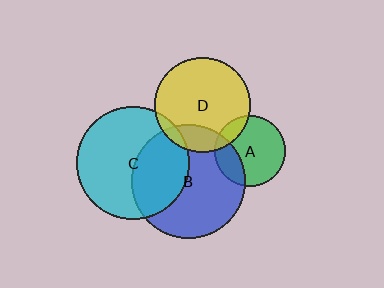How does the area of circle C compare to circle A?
Approximately 2.5 times.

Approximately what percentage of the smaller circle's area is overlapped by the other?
Approximately 5%.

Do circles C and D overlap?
Yes.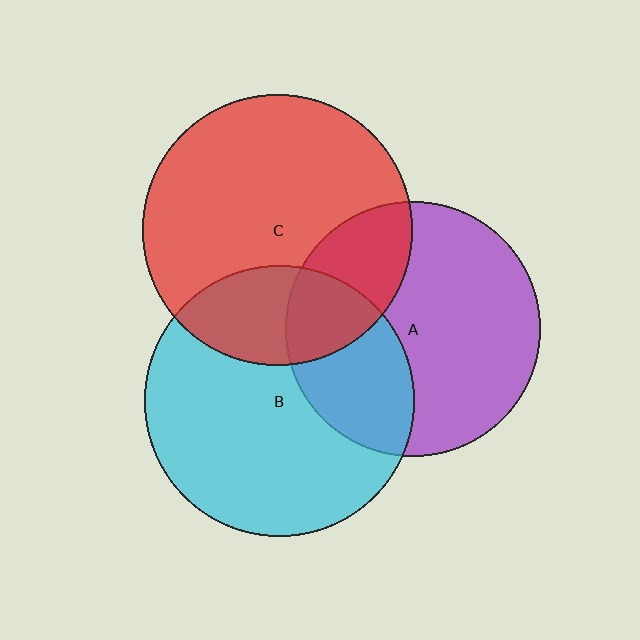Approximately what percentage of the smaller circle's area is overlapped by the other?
Approximately 25%.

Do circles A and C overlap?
Yes.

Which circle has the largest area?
Circle B (cyan).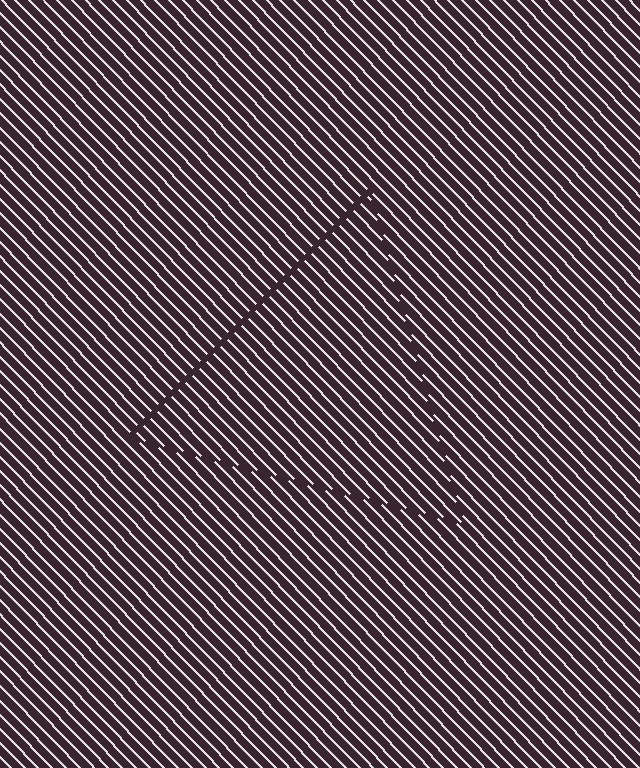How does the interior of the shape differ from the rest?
The interior of the shape contains the same grating, shifted by half a period — the contour is defined by the phase discontinuity where line-ends from the inner and outer gratings abut.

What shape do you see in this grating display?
An illusory triangle. The interior of the shape contains the same grating, shifted by half a period — the contour is defined by the phase discontinuity where line-ends from the inner and outer gratings abut.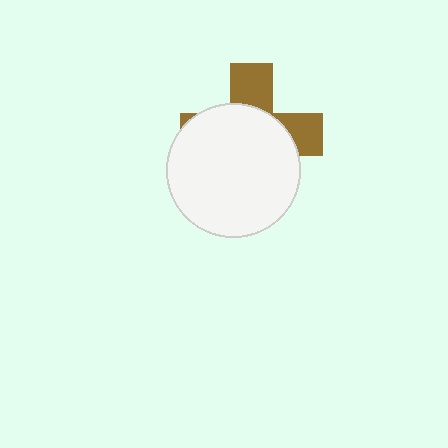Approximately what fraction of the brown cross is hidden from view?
Roughly 67% of the brown cross is hidden behind the white circle.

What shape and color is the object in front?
The object in front is a white circle.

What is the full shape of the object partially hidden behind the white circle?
The partially hidden object is a brown cross.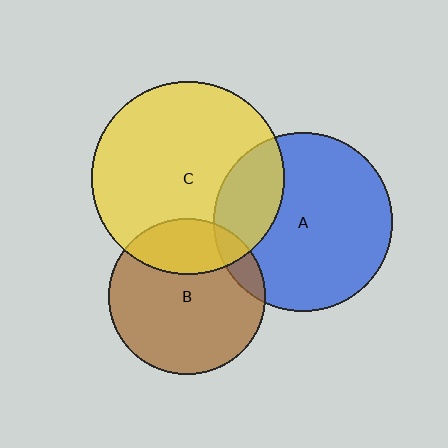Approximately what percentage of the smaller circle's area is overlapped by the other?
Approximately 25%.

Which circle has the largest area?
Circle C (yellow).